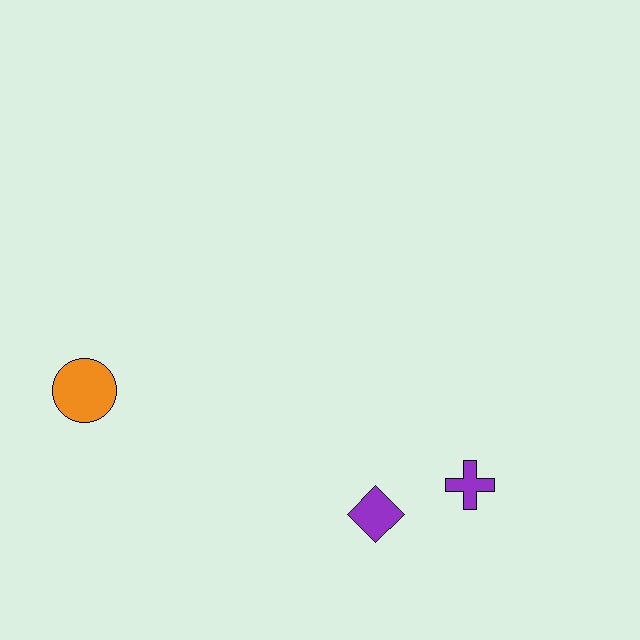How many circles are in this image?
There is 1 circle.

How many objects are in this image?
There are 3 objects.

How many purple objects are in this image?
There are 2 purple objects.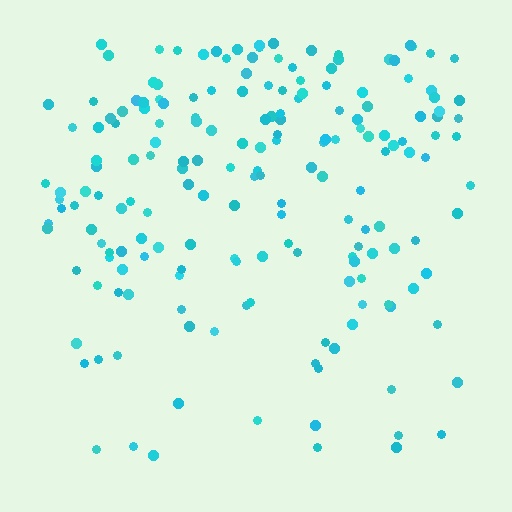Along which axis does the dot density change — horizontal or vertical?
Vertical.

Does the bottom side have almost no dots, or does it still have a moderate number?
Still a moderate number, just noticeably fewer than the top.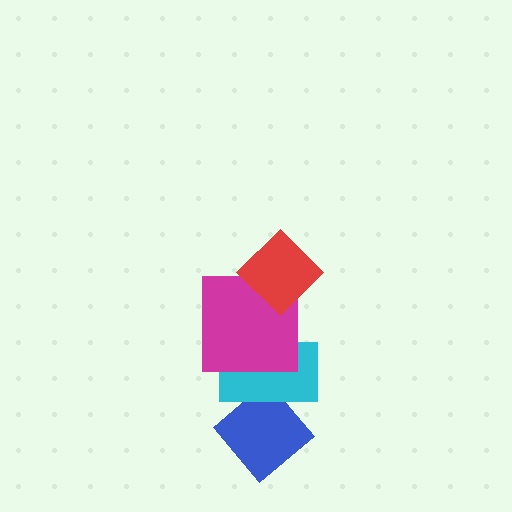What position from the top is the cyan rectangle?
The cyan rectangle is 3rd from the top.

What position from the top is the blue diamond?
The blue diamond is 4th from the top.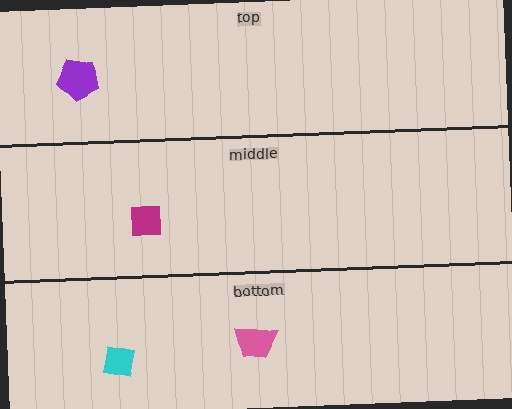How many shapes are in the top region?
1.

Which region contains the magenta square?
The middle region.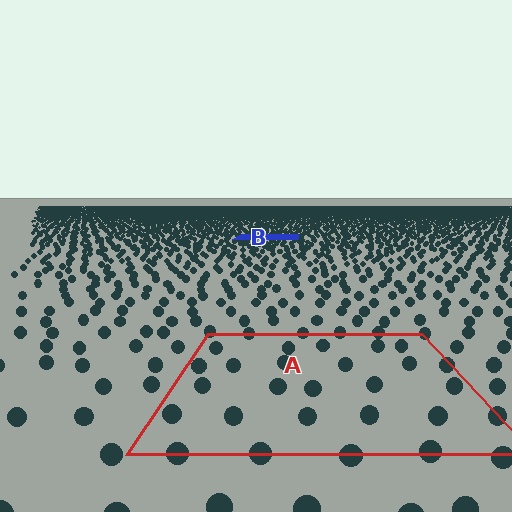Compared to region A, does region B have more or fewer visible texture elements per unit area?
Region B has more texture elements per unit area — they are packed more densely because it is farther away.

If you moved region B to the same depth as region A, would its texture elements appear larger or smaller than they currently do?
They would appear larger. At a closer depth, the same texture elements are projected at a bigger on-screen size.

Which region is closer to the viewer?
Region A is closer. The texture elements there are larger and more spread out.